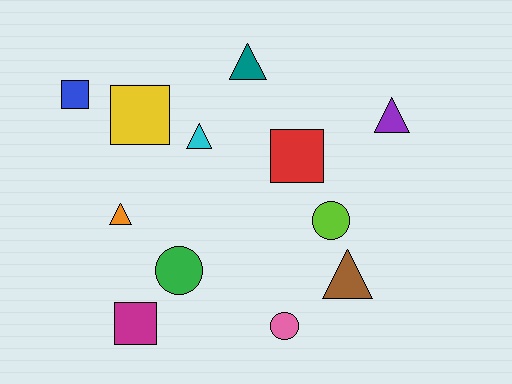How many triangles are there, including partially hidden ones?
There are 5 triangles.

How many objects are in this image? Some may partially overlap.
There are 12 objects.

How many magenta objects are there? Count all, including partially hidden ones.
There is 1 magenta object.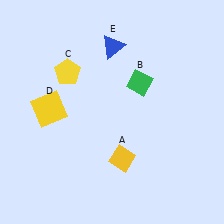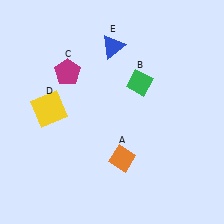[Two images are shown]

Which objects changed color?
A changed from yellow to orange. C changed from yellow to magenta.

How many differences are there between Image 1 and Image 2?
There are 2 differences between the two images.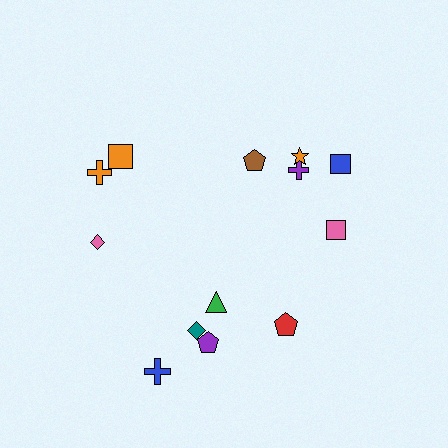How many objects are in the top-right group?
There are 5 objects.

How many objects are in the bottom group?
There are 5 objects.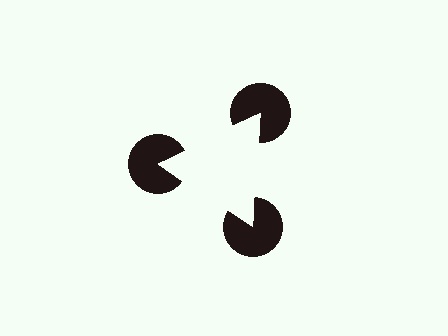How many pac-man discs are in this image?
There are 3 — one at each vertex of the illusory triangle.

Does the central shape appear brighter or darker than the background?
It typically appears slightly brighter than the background, even though no actual brightness change is drawn.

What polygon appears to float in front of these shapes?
An illusory triangle — its edges are inferred from the aligned wedge cuts in the pac-man discs, not physically drawn.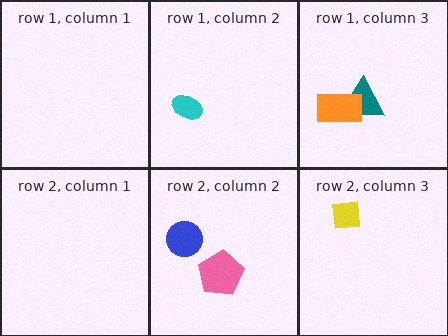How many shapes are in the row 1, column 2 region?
1.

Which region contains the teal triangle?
The row 1, column 3 region.